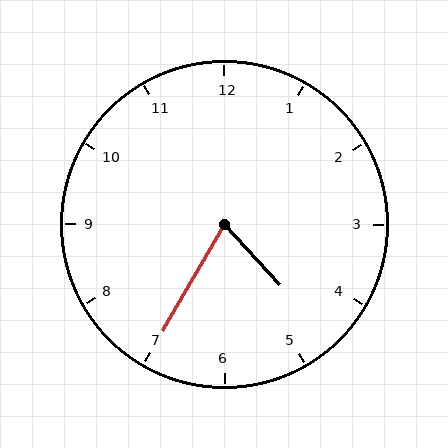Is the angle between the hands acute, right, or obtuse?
It is acute.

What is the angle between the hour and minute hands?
Approximately 72 degrees.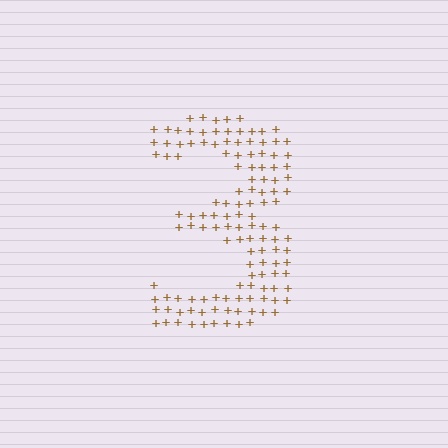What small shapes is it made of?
It is made of small plus signs.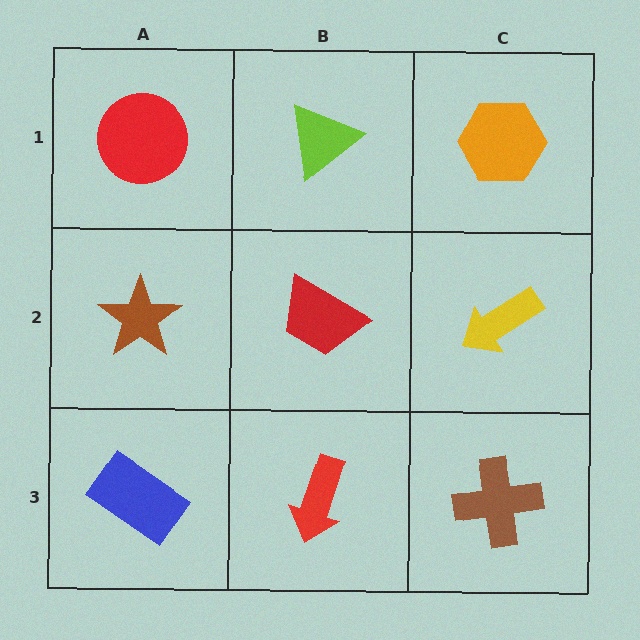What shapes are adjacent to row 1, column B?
A red trapezoid (row 2, column B), a red circle (row 1, column A), an orange hexagon (row 1, column C).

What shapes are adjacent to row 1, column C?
A yellow arrow (row 2, column C), a lime triangle (row 1, column B).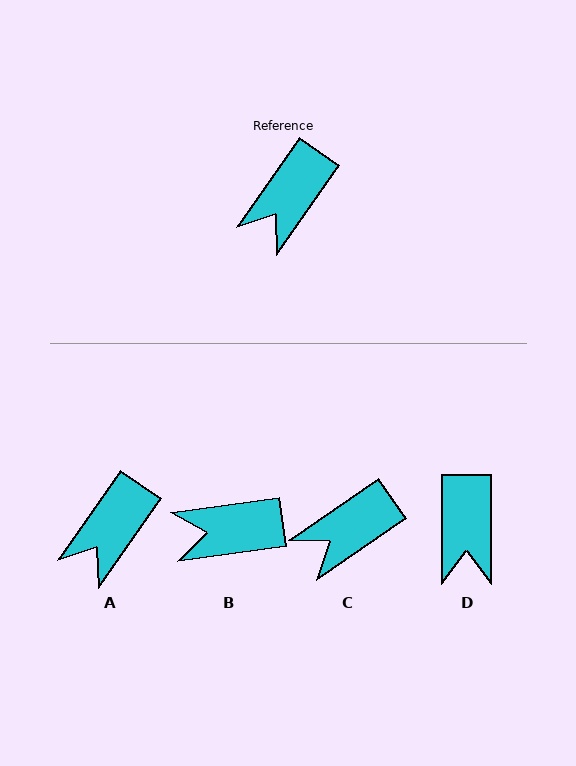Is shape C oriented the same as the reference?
No, it is off by about 21 degrees.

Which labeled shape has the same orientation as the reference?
A.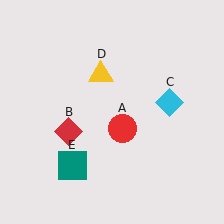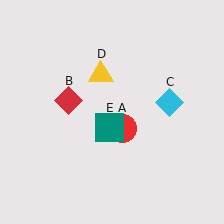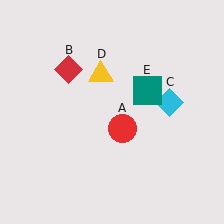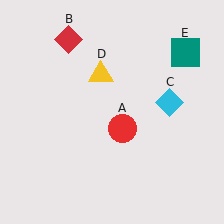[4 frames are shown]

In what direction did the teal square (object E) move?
The teal square (object E) moved up and to the right.